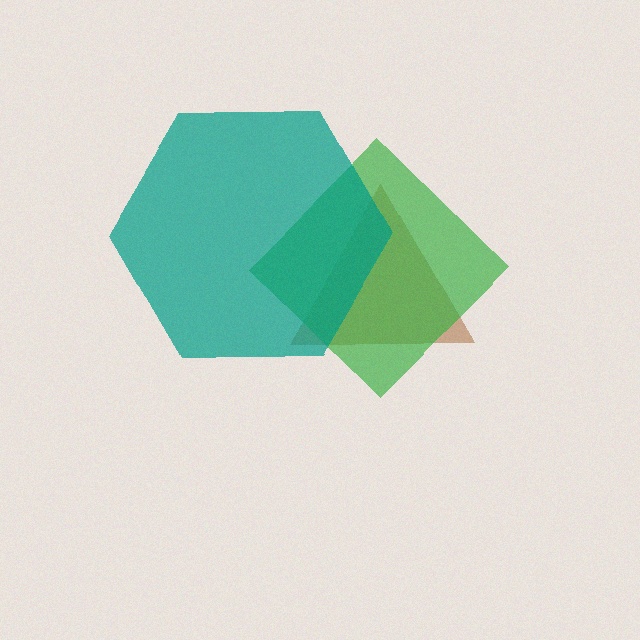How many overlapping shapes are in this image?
There are 3 overlapping shapes in the image.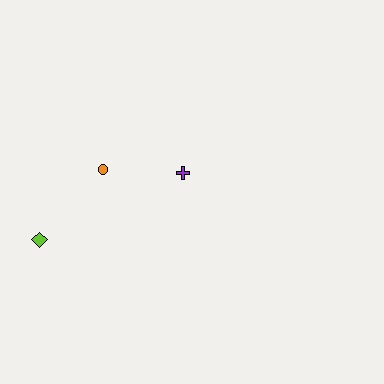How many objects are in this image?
There are 3 objects.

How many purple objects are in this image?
There is 1 purple object.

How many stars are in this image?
There are no stars.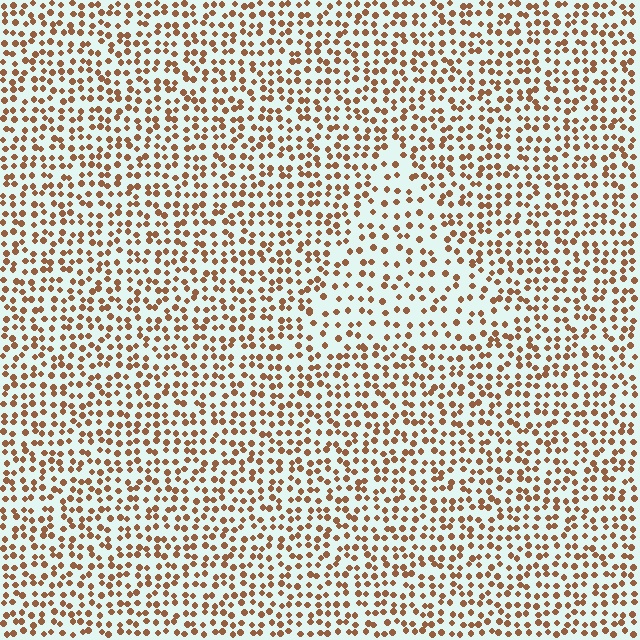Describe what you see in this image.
The image contains small brown elements arranged at two different densities. A triangle-shaped region is visible where the elements are less densely packed than the surrounding area.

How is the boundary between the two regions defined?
The boundary is defined by a change in element density (approximately 1.6x ratio). All elements are the same color, size, and shape.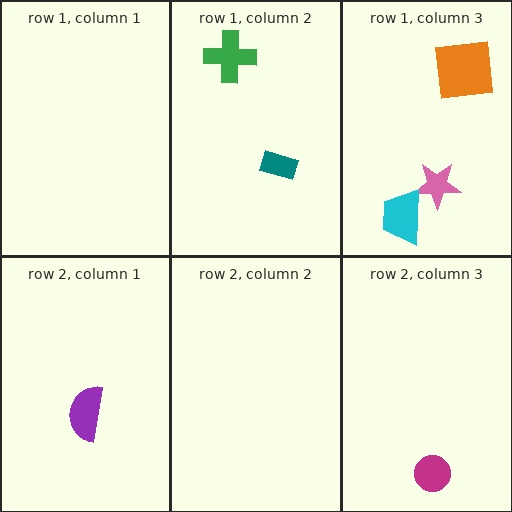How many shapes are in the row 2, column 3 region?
1.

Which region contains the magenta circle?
The row 2, column 3 region.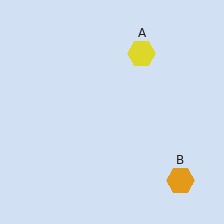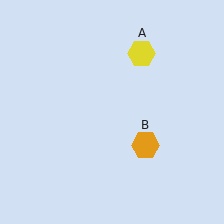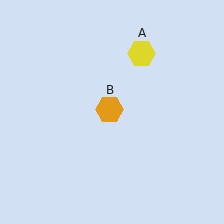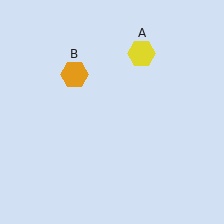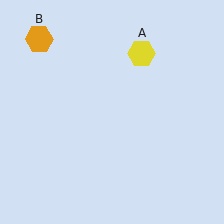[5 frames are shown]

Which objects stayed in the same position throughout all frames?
Yellow hexagon (object A) remained stationary.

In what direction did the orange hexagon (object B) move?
The orange hexagon (object B) moved up and to the left.